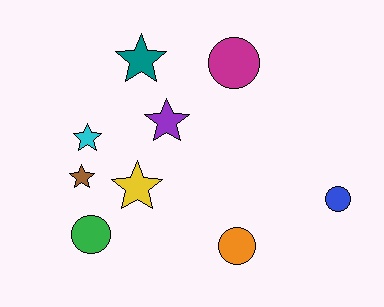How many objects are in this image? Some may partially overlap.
There are 9 objects.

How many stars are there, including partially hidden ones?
There are 5 stars.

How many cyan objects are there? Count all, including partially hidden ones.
There is 1 cyan object.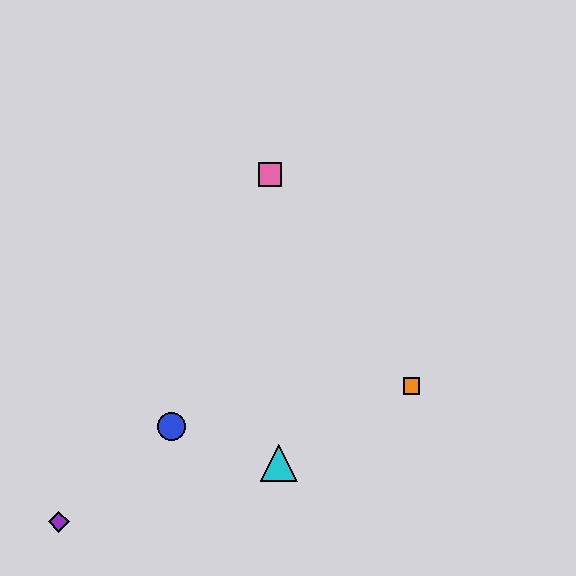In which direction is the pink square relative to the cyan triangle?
The pink square is above the cyan triangle.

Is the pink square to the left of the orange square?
Yes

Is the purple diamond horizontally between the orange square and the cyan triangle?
No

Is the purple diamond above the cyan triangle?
No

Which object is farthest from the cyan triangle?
The pink square is farthest from the cyan triangle.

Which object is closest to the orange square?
The cyan triangle is closest to the orange square.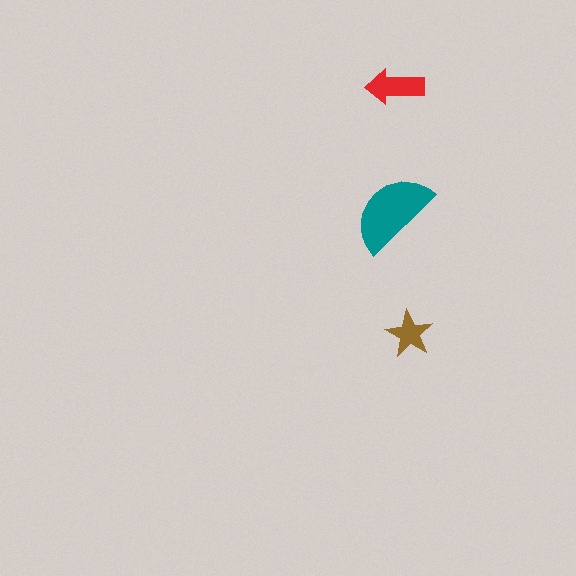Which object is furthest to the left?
The teal semicircle is leftmost.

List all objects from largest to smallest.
The teal semicircle, the red arrow, the brown star.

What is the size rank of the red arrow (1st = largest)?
2nd.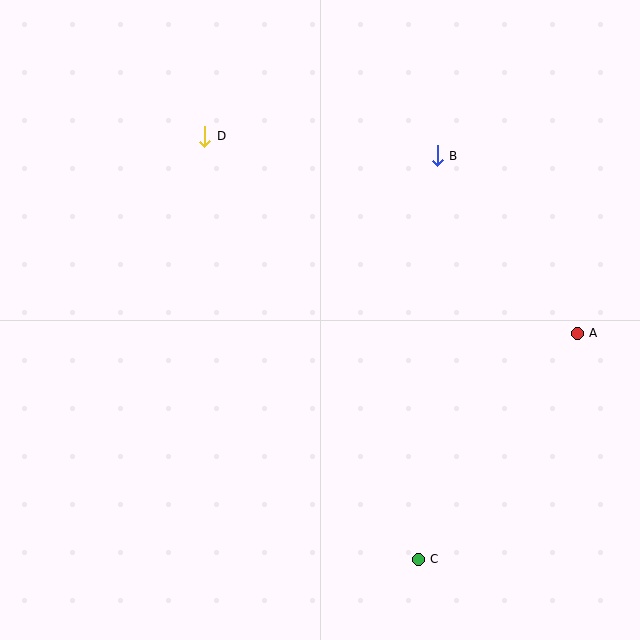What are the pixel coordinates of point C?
Point C is at (418, 559).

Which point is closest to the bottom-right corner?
Point C is closest to the bottom-right corner.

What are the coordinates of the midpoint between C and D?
The midpoint between C and D is at (311, 348).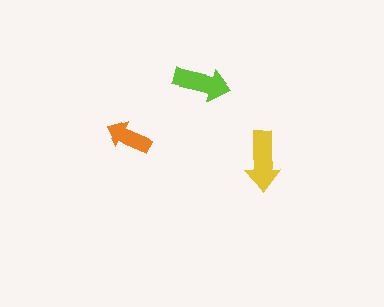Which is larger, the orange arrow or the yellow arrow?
The yellow one.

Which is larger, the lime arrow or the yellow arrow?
The yellow one.